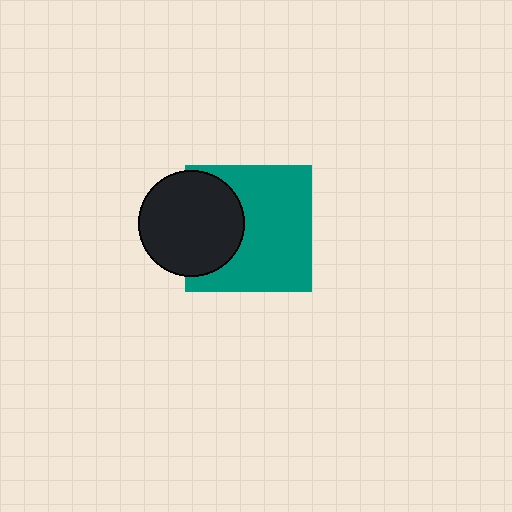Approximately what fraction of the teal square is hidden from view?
Roughly 32% of the teal square is hidden behind the black circle.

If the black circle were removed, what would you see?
You would see the complete teal square.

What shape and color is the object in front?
The object in front is a black circle.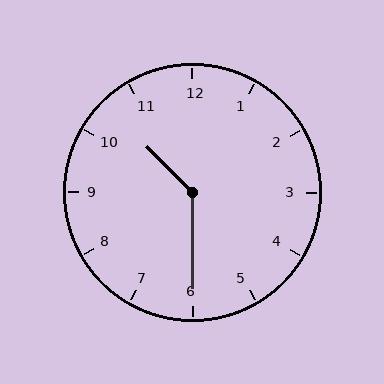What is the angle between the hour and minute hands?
Approximately 135 degrees.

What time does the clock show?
10:30.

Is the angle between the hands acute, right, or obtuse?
It is obtuse.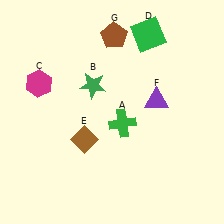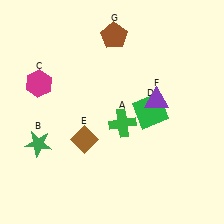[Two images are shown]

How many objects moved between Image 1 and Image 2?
2 objects moved between the two images.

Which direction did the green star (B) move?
The green star (B) moved down.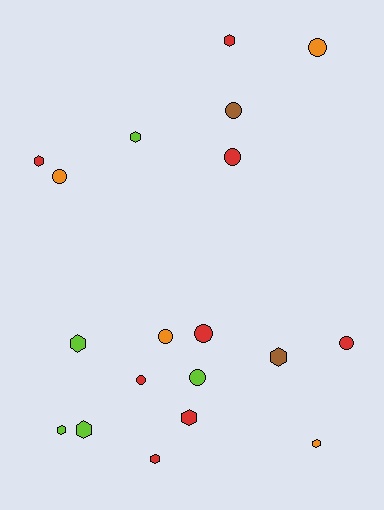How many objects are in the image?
There are 19 objects.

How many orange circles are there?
There are 3 orange circles.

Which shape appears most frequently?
Hexagon, with 10 objects.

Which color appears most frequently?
Red, with 8 objects.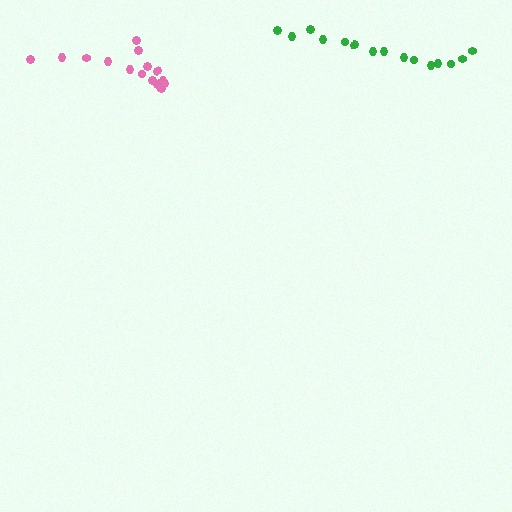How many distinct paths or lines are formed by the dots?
There are 2 distinct paths.